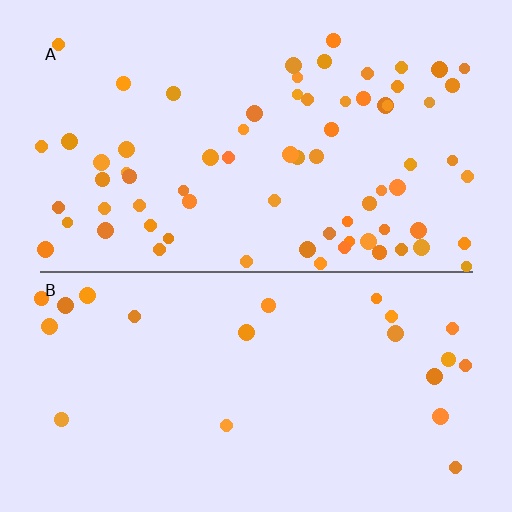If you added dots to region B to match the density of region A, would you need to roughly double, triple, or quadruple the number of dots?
Approximately triple.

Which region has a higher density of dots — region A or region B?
A (the top).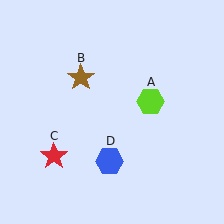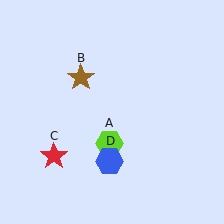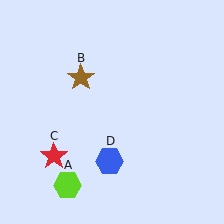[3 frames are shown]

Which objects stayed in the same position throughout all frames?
Brown star (object B) and red star (object C) and blue hexagon (object D) remained stationary.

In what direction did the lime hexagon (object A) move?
The lime hexagon (object A) moved down and to the left.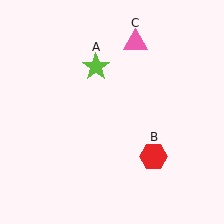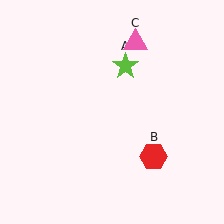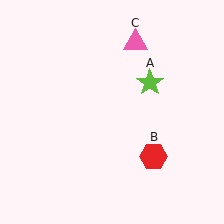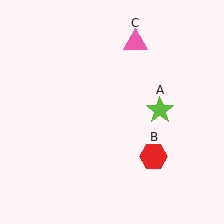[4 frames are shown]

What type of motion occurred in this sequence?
The lime star (object A) rotated clockwise around the center of the scene.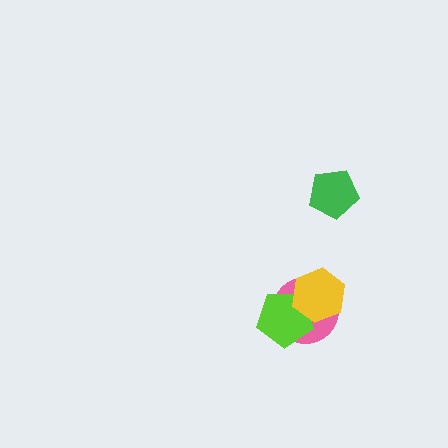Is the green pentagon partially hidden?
No, no other shape covers it.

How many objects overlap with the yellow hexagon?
2 objects overlap with the yellow hexagon.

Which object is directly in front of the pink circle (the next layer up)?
The lime pentagon is directly in front of the pink circle.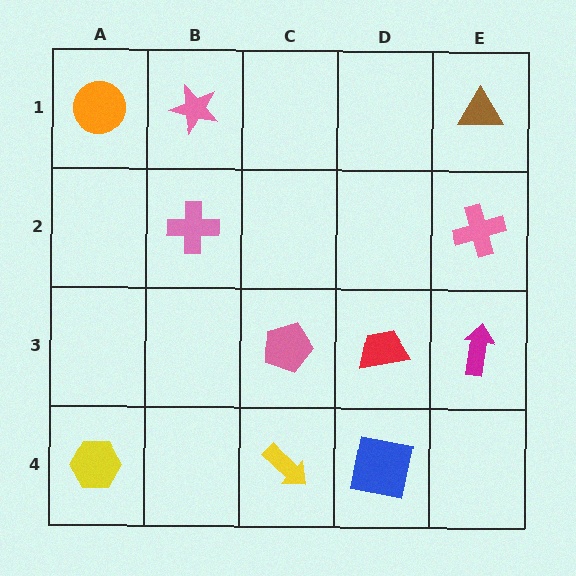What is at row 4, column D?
A blue square.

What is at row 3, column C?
A pink pentagon.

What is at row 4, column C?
A yellow arrow.